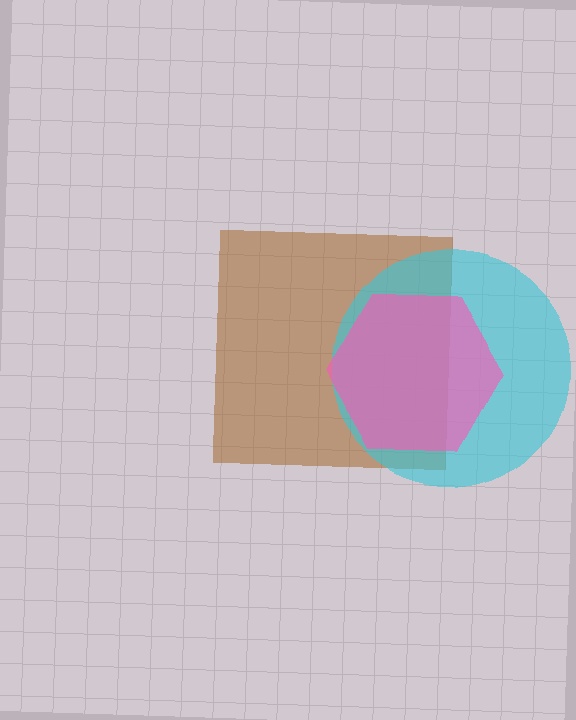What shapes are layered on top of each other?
The layered shapes are: a brown square, a cyan circle, a pink hexagon.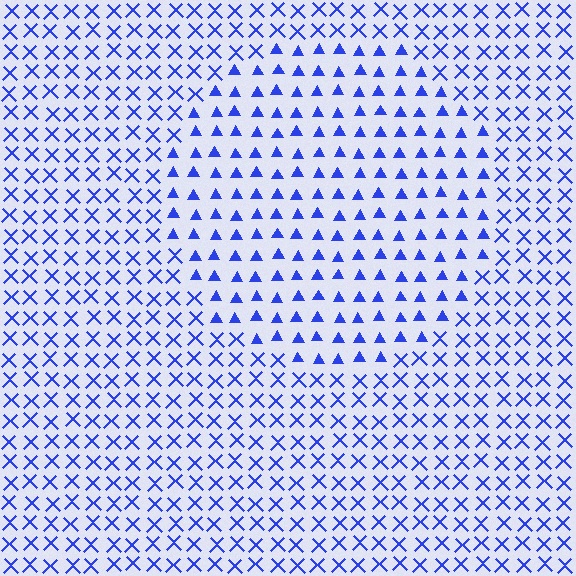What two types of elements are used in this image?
The image uses triangles inside the circle region and X marks outside it.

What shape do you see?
I see a circle.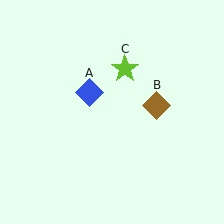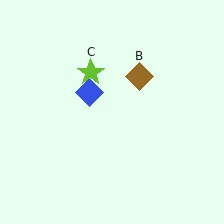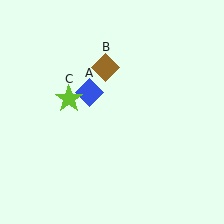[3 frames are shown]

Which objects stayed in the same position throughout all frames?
Blue diamond (object A) remained stationary.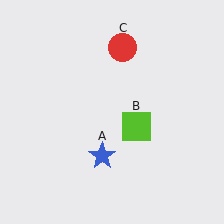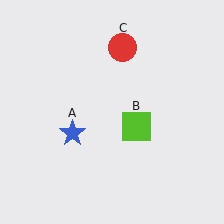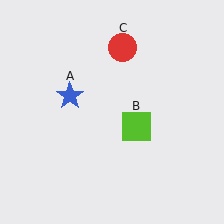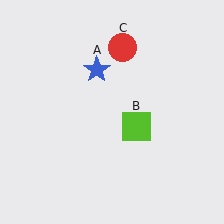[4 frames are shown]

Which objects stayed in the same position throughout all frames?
Lime square (object B) and red circle (object C) remained stationary.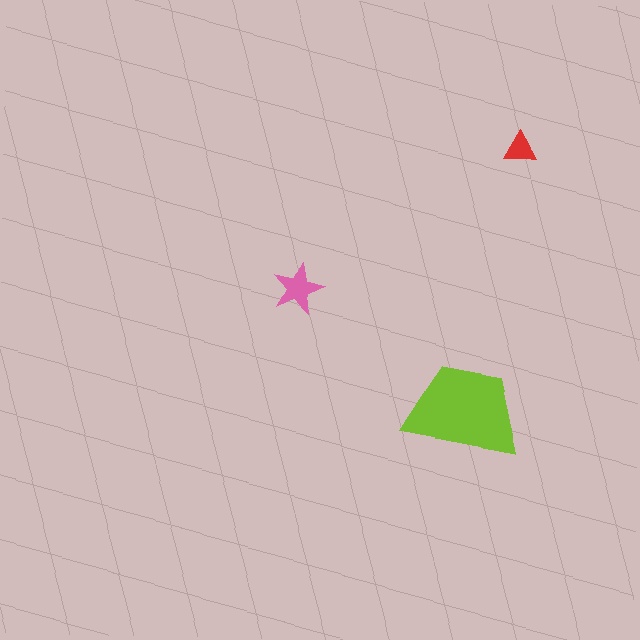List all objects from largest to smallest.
The lime trapezoid, the pink star, the red triangle.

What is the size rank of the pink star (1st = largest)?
2nd.